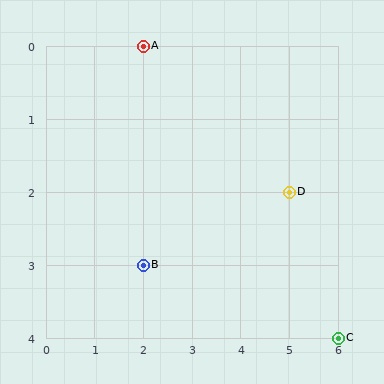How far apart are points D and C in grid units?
Points D and C are 1 column and 2 rows apart (about 2.2 grid units diagonally).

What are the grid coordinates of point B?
Point B is at grid coordinates (2, 3).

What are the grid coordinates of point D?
Point D is at grid coordinates (5, 2).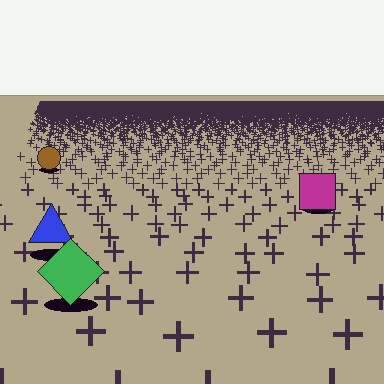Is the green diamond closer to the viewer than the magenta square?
Yes. The green diamond is closer — you can tell from the texture gradient: the ground texture is coarser near it.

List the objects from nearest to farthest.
From nearest to farthest: the green diamond, the blue triangle, the magenta square, the brown circle.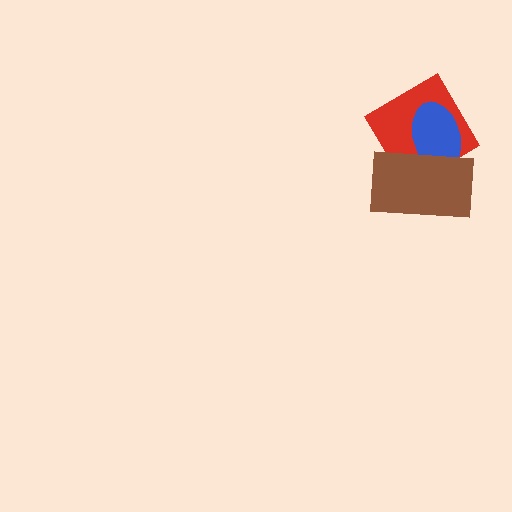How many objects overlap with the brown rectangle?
2 objects overlap with the brown rectangle.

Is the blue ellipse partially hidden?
Yes, it is partially covered by another shape.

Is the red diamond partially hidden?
Yes, it is partially covered by another shape.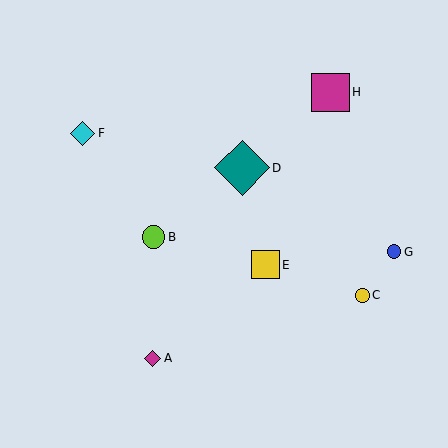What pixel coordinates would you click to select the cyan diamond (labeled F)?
Click at (82, 133) to select the cyan diamond F.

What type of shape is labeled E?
Shape E is a yellow square.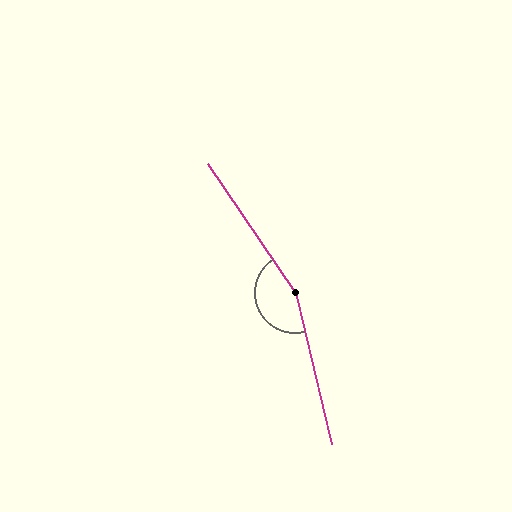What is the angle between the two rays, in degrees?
Approximately 160 degrees.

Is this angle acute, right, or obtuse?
It is obtuse.